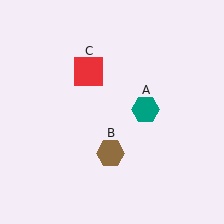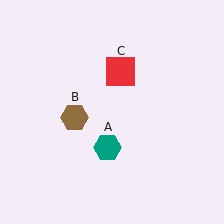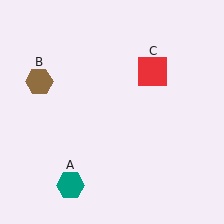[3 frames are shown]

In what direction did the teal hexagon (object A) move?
The teal hexagon (object A) moved down and to the left.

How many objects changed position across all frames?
3 objects changed position: teal hexagon (object A), brown hexagon (object B), red square (object C).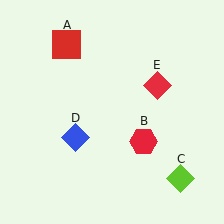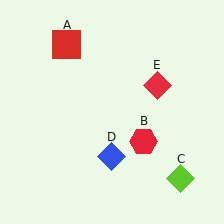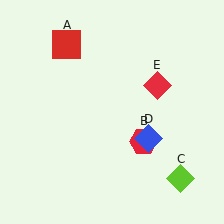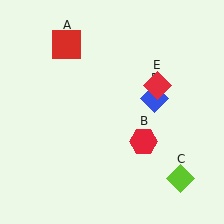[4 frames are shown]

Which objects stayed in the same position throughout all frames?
Red square (object A) and red hexagon (object B) and lime diamond (object C) and red diamond (object E) remained stationary.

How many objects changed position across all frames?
1 object changed position: blue diamond (object D).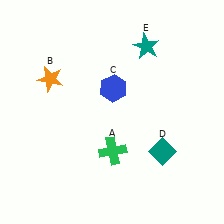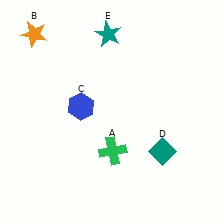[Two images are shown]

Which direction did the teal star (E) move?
The teal star (E) moved left.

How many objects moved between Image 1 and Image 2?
3 objects moved between the two images.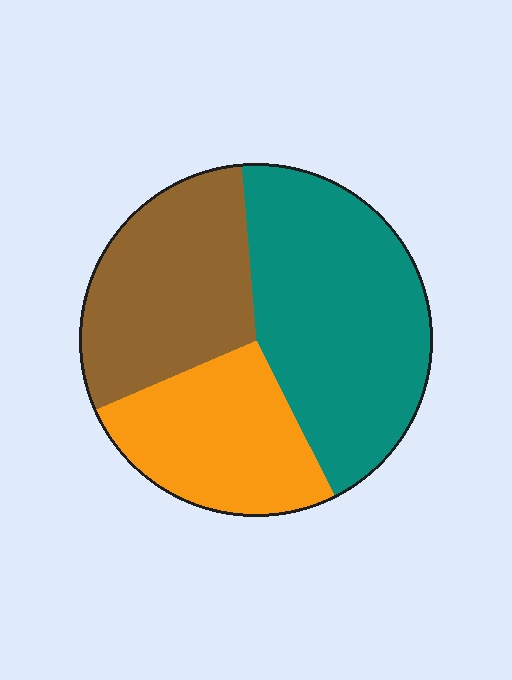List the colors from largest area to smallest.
From largest to smallest: teal, brown, orange.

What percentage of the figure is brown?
Brown takes up about one third (1/3) of the figure.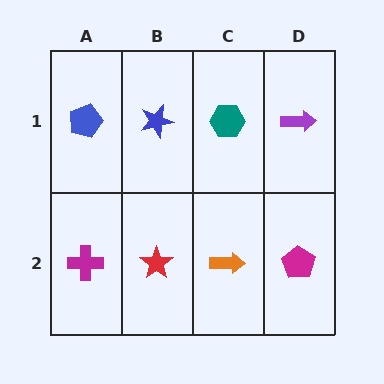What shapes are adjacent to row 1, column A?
A magenta cross (row 2, column A), a blue star (row 1, column B).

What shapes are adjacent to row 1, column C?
An orange arrow (row 2, column C), a blue star (row 1, column B), a purple arrow (row 1, column D).